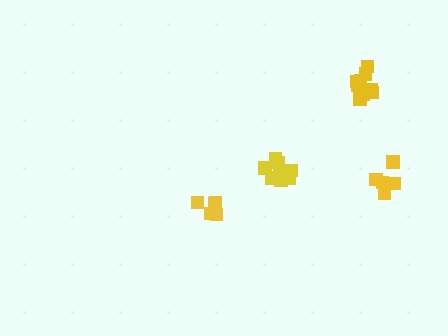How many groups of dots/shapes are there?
There are 4 groups.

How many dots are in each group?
Group 1: 11 dots, Group 2: 5 dots, Group 3: 11 dots, Group 4: 5 dots (32 total).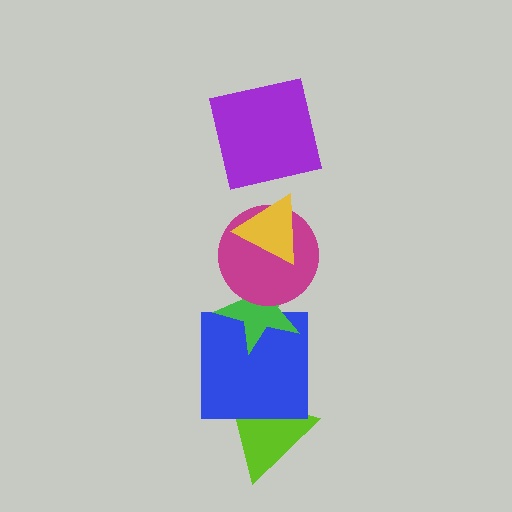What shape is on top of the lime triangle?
The blue square is on top of the lime triangle.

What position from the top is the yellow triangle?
The yellow triangle is 2nd from the top.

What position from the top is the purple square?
The purple square is 1st from the top.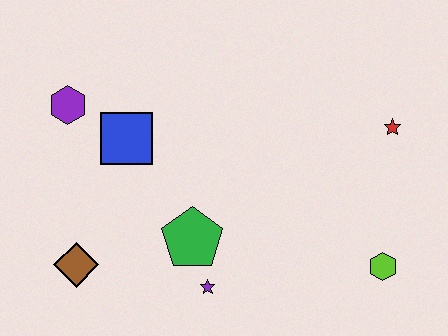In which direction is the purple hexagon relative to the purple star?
The purple hexagon is above the purple star.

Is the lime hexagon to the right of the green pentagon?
Yes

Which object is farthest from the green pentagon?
The red star is farthest from the green pentagon.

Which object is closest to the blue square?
The purple hexagon is closest to the blue square.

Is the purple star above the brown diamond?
No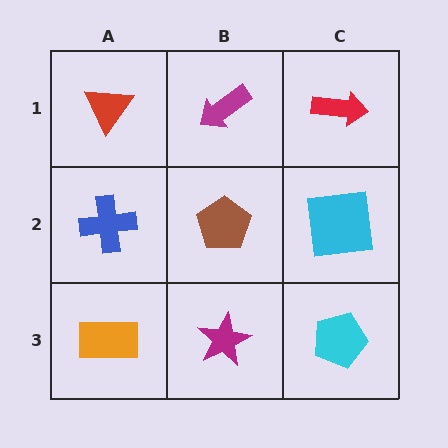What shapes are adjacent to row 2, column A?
A red triangle (row 1, column A), an orange rectangle (row 3, column A), a brown pentagon (row 2, column B).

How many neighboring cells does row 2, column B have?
4.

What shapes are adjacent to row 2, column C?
A red arrow (row 1, column C), a cyan pentagon (row 3, column C), a brown pentagon (row 2, column B).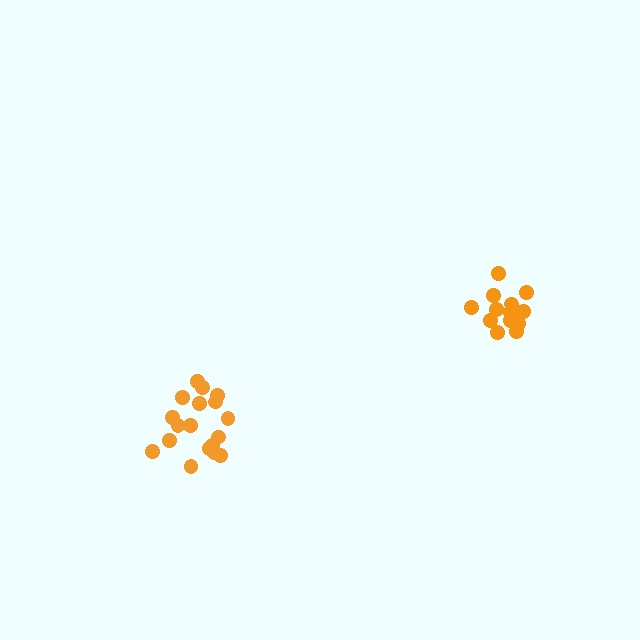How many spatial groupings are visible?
There are 2 spatial groupings.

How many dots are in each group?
Group 1: 14 dots, Group 2: 18 dots (32 total).